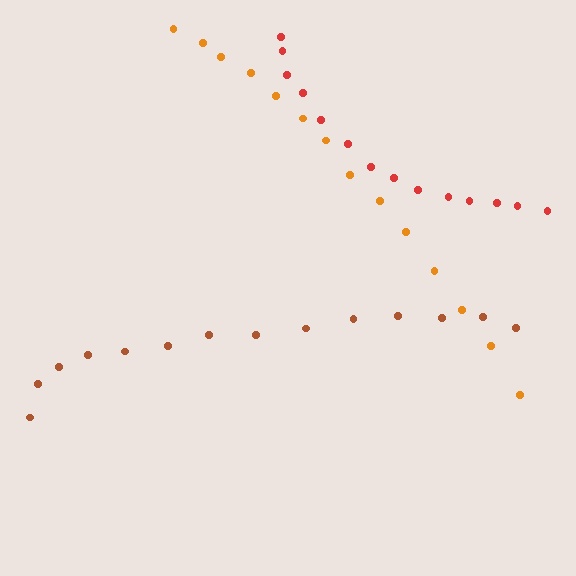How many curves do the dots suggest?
There are 3 distinct paths.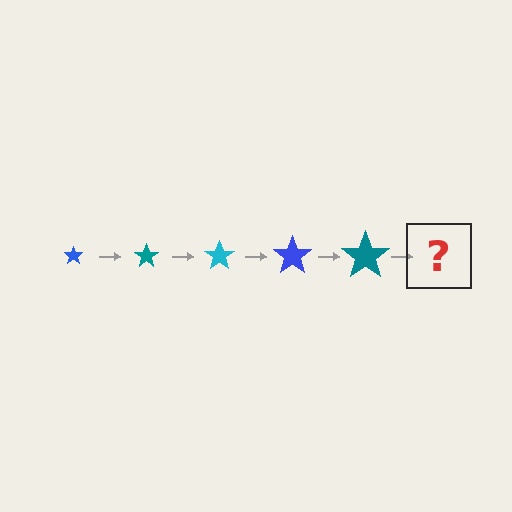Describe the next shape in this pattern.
It should be a cyan star, larger than the previous one.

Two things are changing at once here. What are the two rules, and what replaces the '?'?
The two rules are that the star grows larger each step and the color cycles through blue, teal, and cyan. The '?' should be a cyan star, larger than the previous one.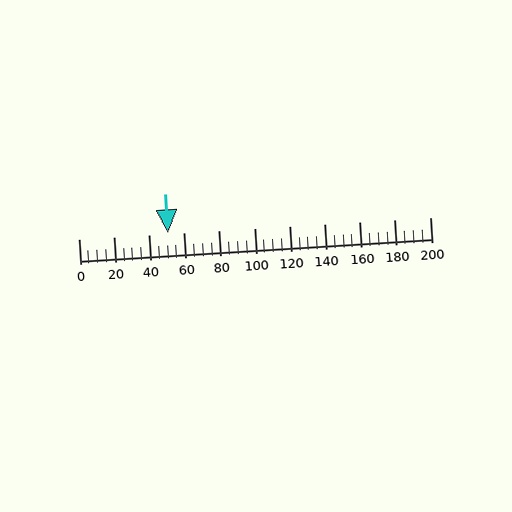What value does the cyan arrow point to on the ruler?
The cyan arrow points to approximately 51.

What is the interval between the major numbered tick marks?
The major tick marks are spaced 20 units apart.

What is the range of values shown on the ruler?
The ruler shows values from 0 to 200.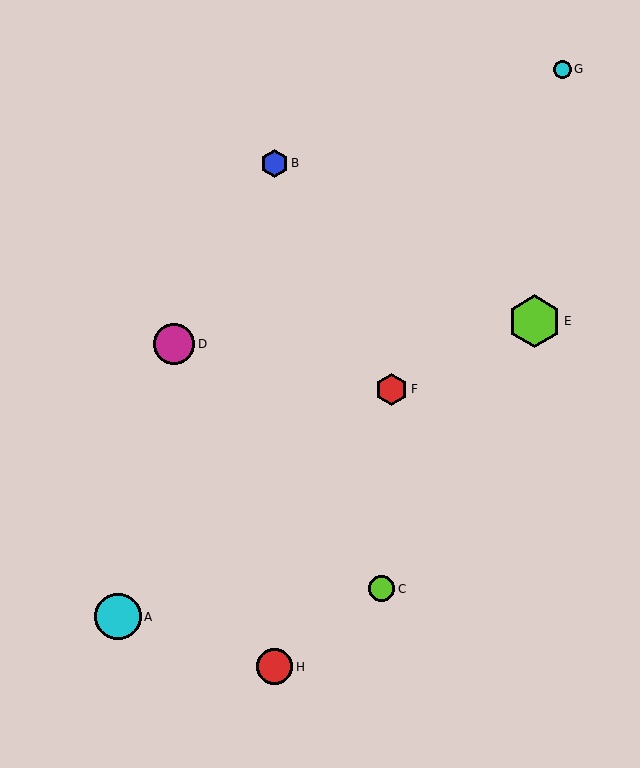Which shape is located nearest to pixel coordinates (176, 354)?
The magenta circle (labeled D) at (174, 344) is nearest to that location.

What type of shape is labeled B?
Shape B is a blue hexagon.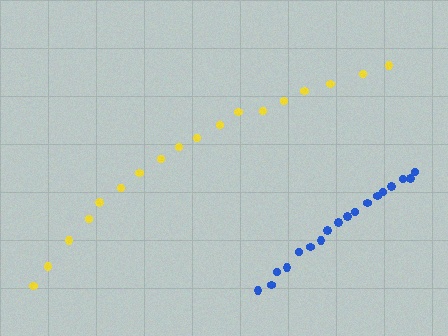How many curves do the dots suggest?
There are 2 distinct paths.